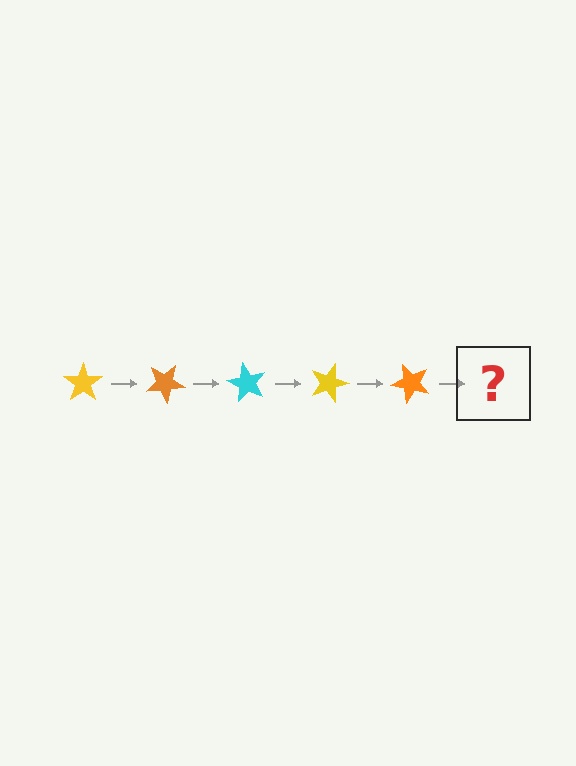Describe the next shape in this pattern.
It should be a cyan star, rotated 150 degrees from the start.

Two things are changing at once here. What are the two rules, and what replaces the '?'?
The two rules are that it rotates 30 degrees each step and the color cycles through yellow, orange, and cyan. The '?' should be a cyan star, rotated 150 degrees from the start.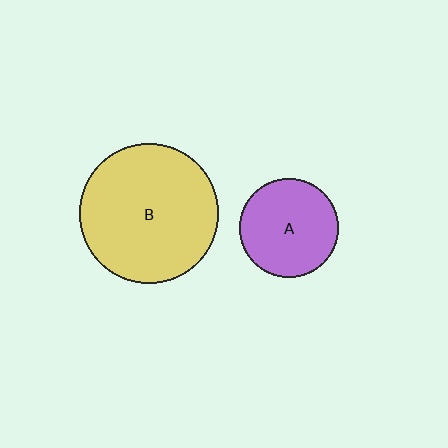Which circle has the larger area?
Circle B (yellow).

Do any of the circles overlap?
No, none of the circles overlap.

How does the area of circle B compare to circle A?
Approximately 2.0 times.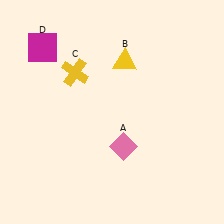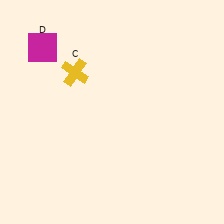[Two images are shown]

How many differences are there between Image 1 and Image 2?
There are 2 differences between the two images.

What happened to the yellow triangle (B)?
The yellow triangle (B) was removed in Image 2. It was in the top-right area of Image 1.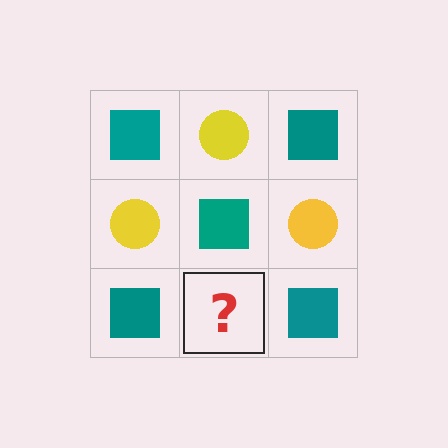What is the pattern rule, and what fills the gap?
The rule is that it alternates teal square and yellow circle in a checkerboard pattern. The gap should be filled with a yellow circle.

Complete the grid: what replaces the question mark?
The question mark should be replaced with a yellow circle.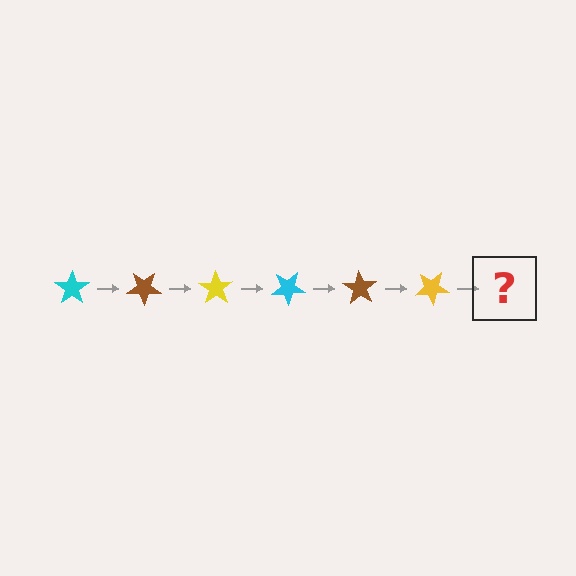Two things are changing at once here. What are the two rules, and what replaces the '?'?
The two rules are that it rotates 35 degrees each step and the color cycles through cyan, brown, and yellow. The '?' should be a cyan star, rotated 210 degrees from the start.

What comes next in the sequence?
The next element should be a cyan star, rotated 210 degrees from the start.